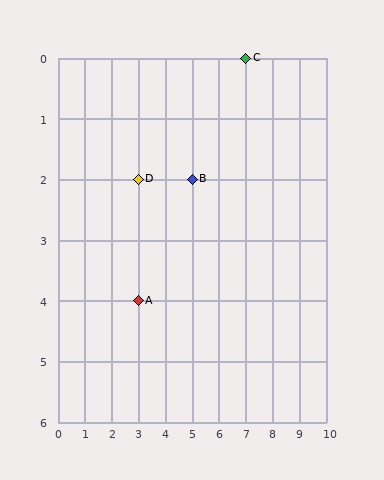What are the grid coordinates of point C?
Point C is at grid coordinates (7, 0).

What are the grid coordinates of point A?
Point A is at grid coordinates (3, 4).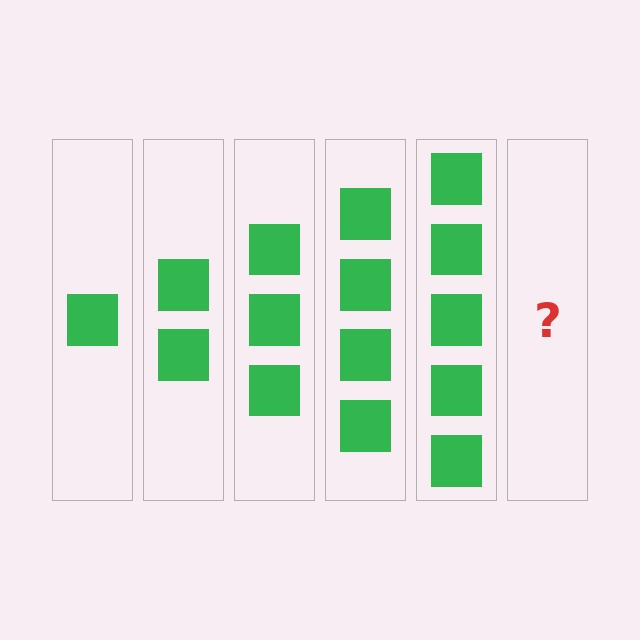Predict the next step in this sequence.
The next step is 6 squares.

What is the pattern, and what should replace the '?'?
The pattern is that each step adds one more square. The '?' should be 6 squares.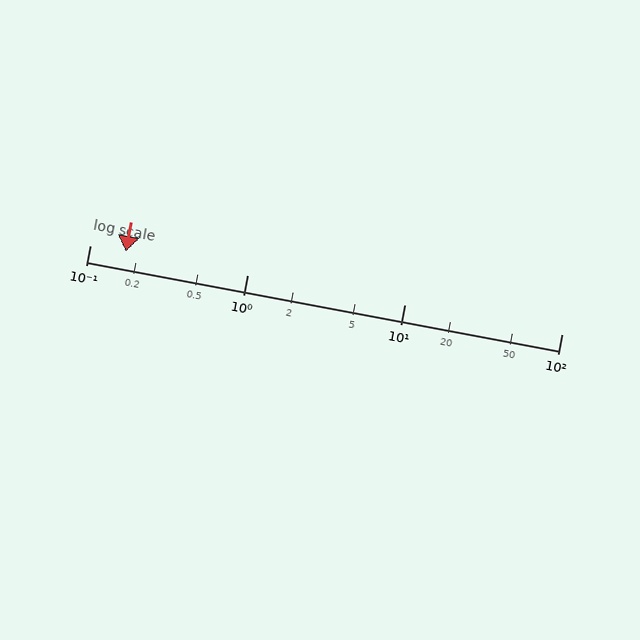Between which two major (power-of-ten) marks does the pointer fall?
The pointer is between 0.1 and 1.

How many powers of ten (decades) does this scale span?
The scale spans 3 decades, from 0.1 to 100.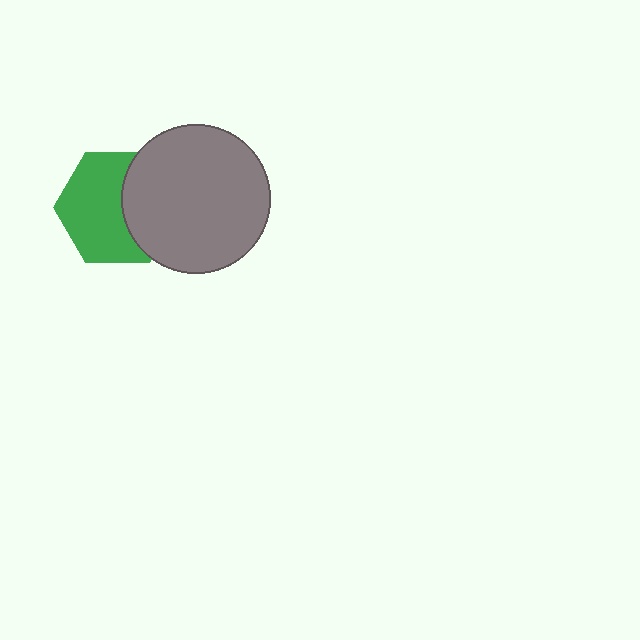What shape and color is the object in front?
The object in front is a gray circle.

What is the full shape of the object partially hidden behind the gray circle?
The partially hidden object is a green hexagon.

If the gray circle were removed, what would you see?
You would see the complete green hexagon.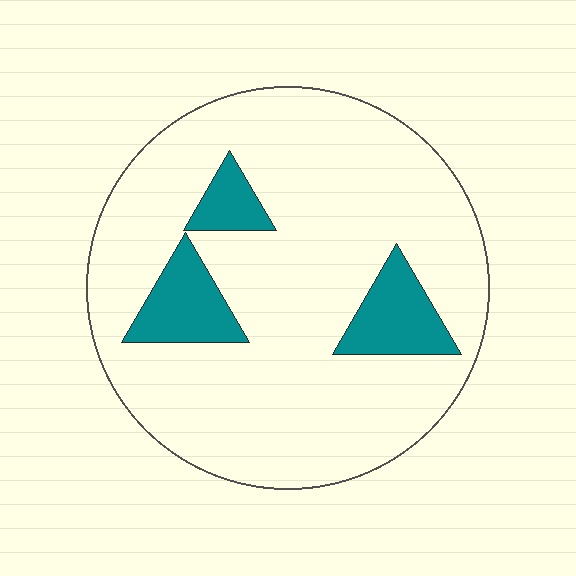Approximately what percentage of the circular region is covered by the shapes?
Approximately 15%.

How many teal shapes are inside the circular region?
3.